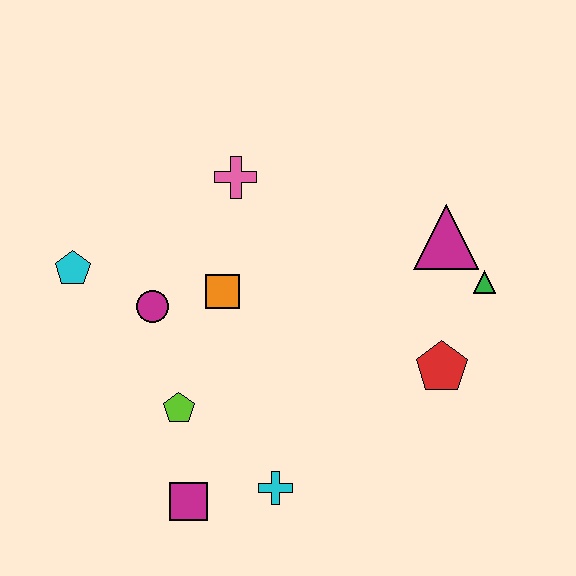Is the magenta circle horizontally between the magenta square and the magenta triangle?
No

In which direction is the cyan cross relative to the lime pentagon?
The cyan cross is to the right of the lime pentagon.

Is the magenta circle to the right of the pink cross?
No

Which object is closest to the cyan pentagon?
The magenta circle is closest to the cyan pentagon.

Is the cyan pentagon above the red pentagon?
Yes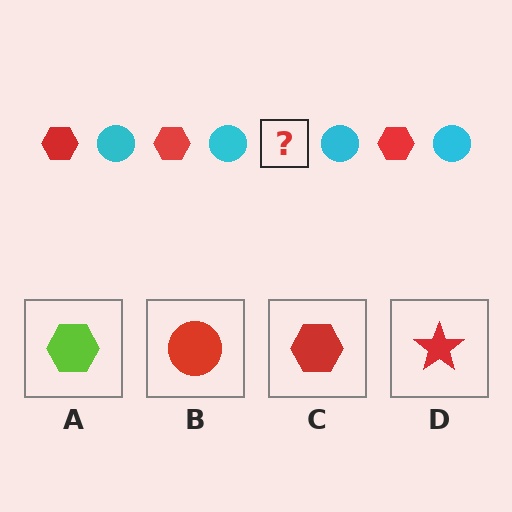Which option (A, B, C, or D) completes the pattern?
C.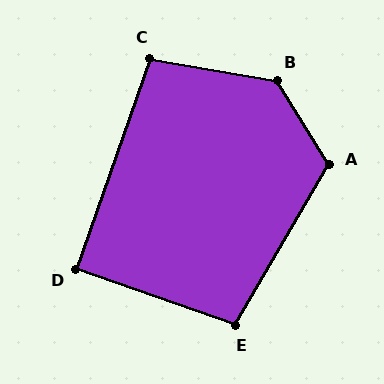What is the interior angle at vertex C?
Approximately 99 degrees (obtuse).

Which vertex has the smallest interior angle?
D, at approximately 90 degrees.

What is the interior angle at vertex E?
Approximately 101 degrees (obtuse).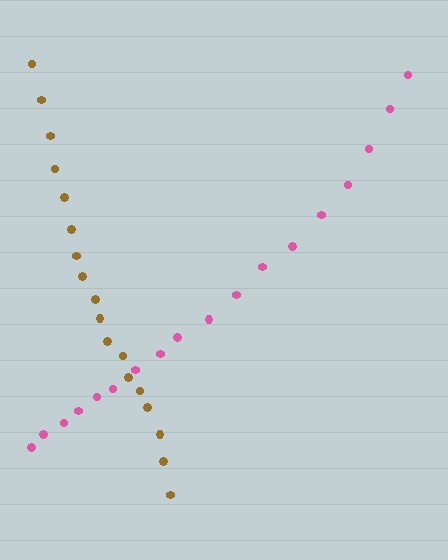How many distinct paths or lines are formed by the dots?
There are 2 distinct paths.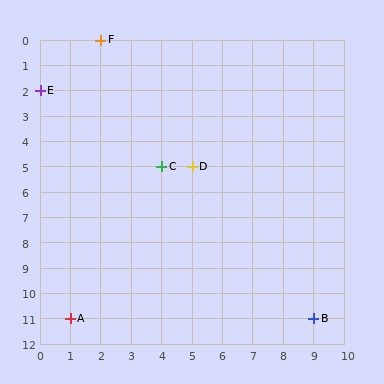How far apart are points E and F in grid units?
Points E and F are 2 columns and 2 rows apart (about 2.8 grid units diagonally).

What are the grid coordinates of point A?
Point A is at grid coordinates (1, 11).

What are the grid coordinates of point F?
Point F is at grid coordinates (2, 0).